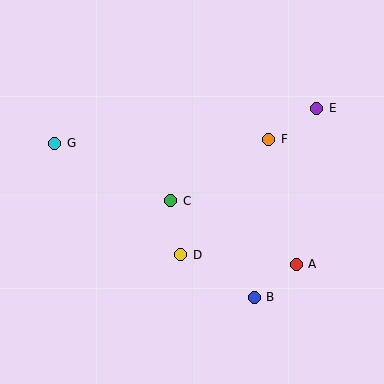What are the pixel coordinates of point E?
Point E is at (317, 108).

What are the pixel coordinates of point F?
Point F is at (269, 139).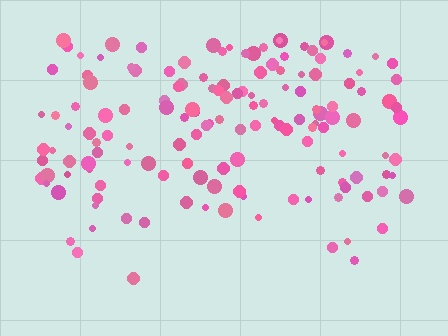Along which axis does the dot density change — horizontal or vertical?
Vertical.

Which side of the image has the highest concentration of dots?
The top.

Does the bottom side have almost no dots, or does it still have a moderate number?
Still a moderate number, just noticeably fewer than the top.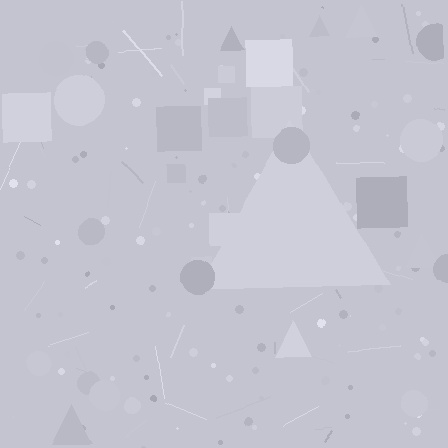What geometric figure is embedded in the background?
A triangle is embedded in the background.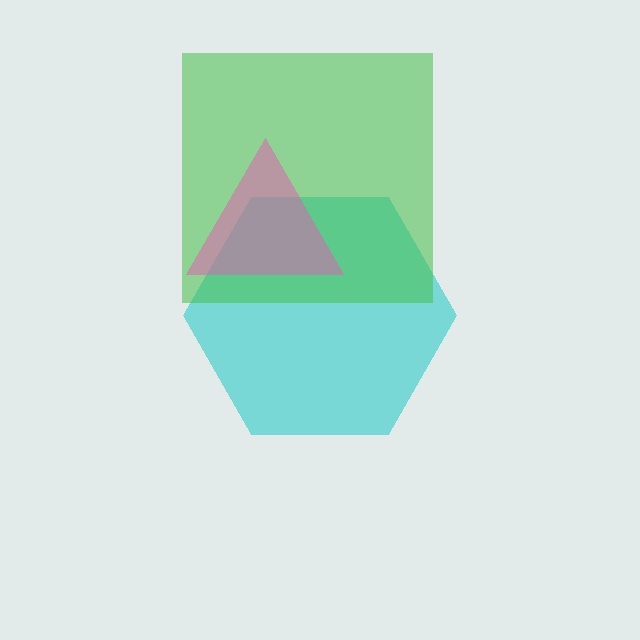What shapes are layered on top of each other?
The layered shapes are: a cyan hexagon, a green square, a pink triangle.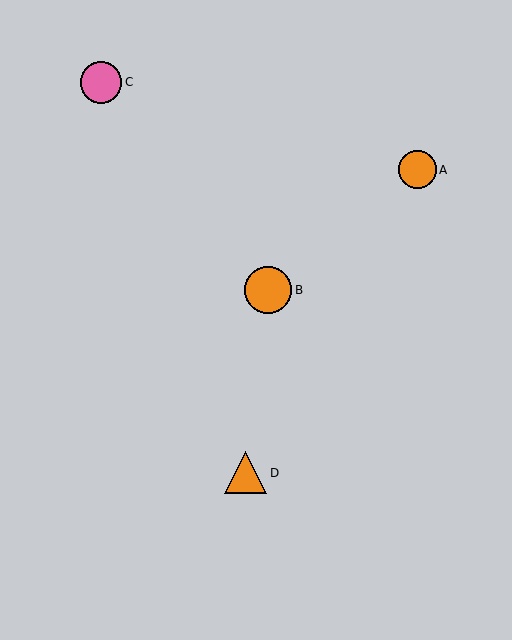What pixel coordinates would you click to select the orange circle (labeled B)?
Click at (268, 290) to select the orange circle B.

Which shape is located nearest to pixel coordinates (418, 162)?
The orange circle (labeled A) at (417, 170) is nearest to that location.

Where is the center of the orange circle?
The center of the orange circle is at (268, 290).